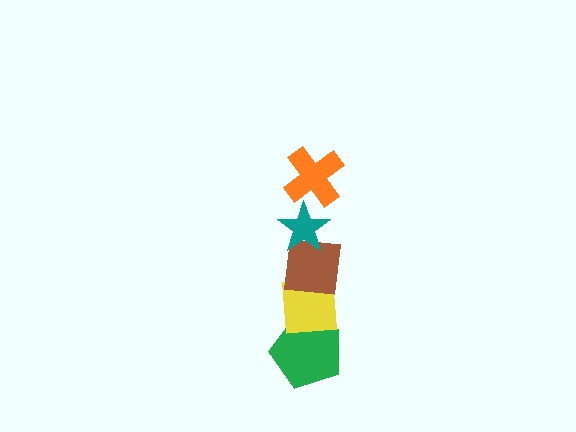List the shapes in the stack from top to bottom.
From top to bottom: the orange cross, the teal star, the brown square, the yellow square, the green pentagon.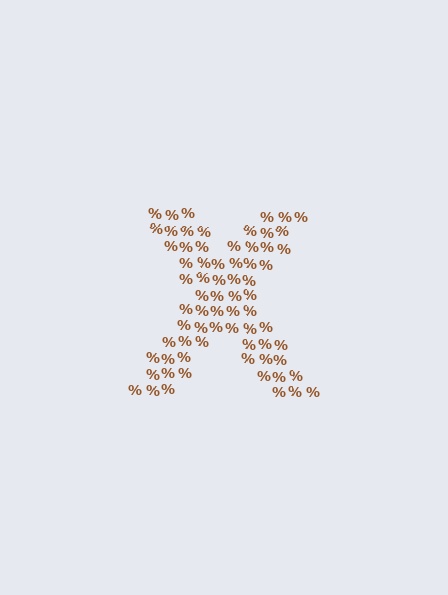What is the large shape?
The large shape is the letter X.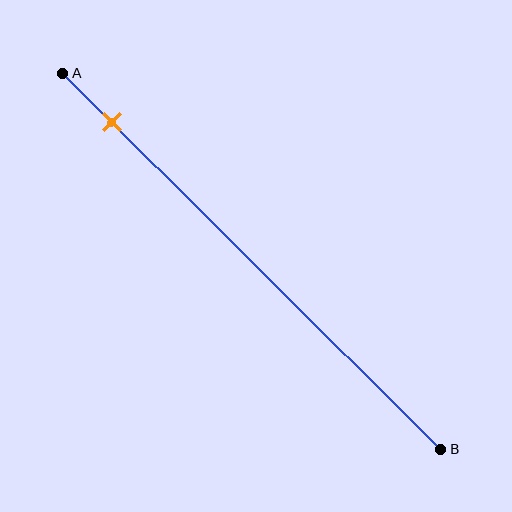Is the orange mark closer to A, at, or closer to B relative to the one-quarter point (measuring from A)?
The orange mark is closer to point A than the one-quarter point of segment AB.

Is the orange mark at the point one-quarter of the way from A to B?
No, the mark is at about 15% from A, not at the 25% one-quarter point.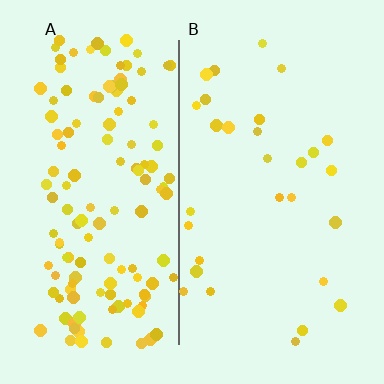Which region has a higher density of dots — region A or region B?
A (the left).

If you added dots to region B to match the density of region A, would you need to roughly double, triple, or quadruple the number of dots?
Approximately quadruple.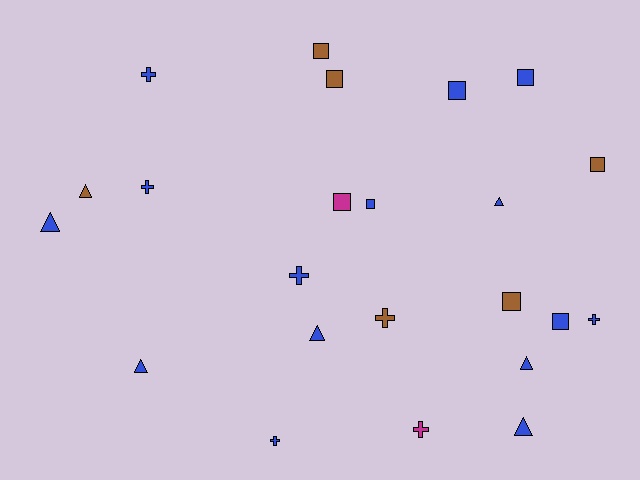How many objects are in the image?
There are 23 objects.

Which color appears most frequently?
Blue, with 15 objects.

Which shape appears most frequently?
Square, with 9 objects.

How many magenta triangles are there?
There are no magenta triangles.